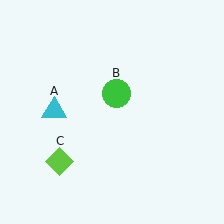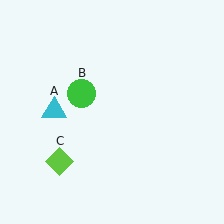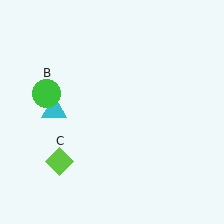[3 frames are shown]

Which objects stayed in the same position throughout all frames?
Cyan triangle (object A) and lime diamond (object C) remained stationary.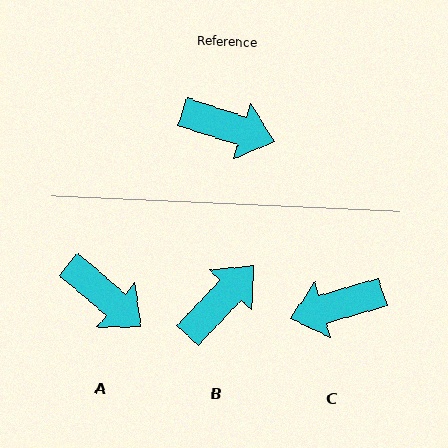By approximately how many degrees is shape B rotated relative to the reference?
Approximately 65 degrees counter-clockwise.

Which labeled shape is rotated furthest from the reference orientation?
C, about 146 degrees away.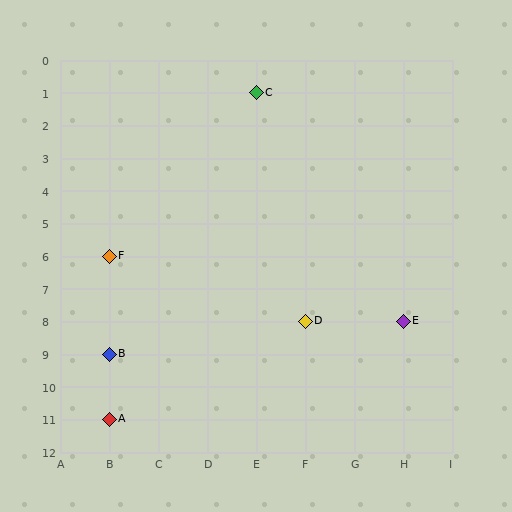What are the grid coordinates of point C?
Point C is at grid coordinates (E, 1).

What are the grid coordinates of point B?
Point B is at grid coordinates (B, 9).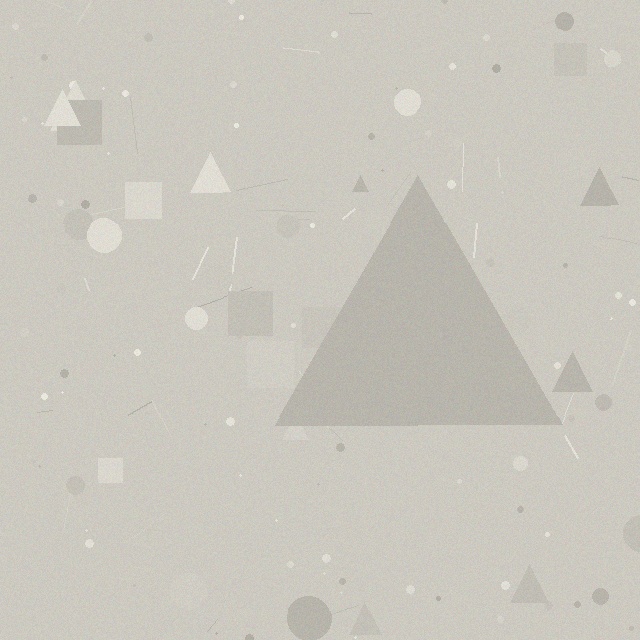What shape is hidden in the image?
A triangle is hidden in the image.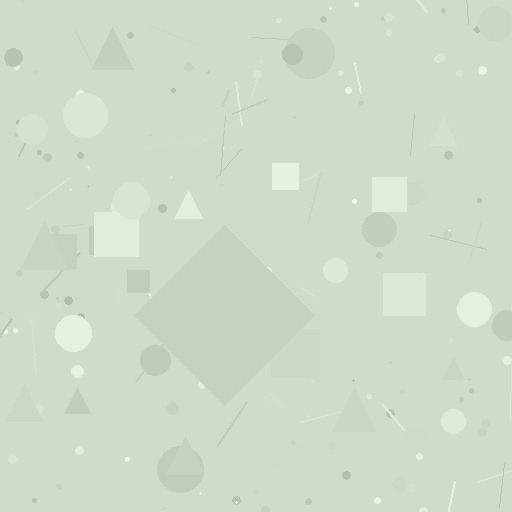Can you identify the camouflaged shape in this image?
The camouflaged shape is a diamond.